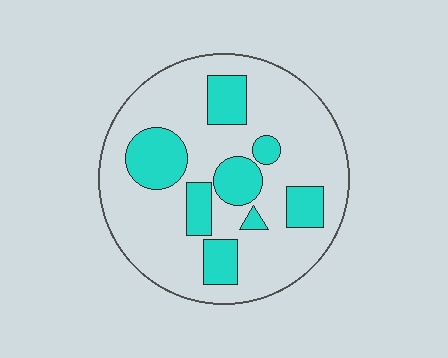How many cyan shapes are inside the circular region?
8.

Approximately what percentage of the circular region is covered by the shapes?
Approximately 25%.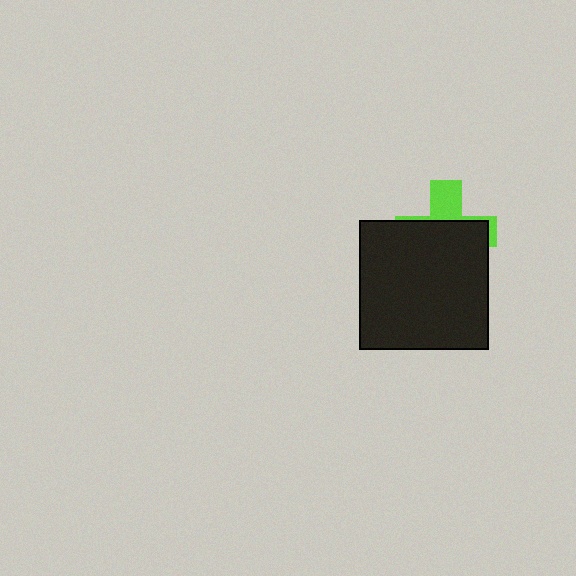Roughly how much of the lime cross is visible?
A small part of it is visible (roughly 32%).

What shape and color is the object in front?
The object in front is a black square.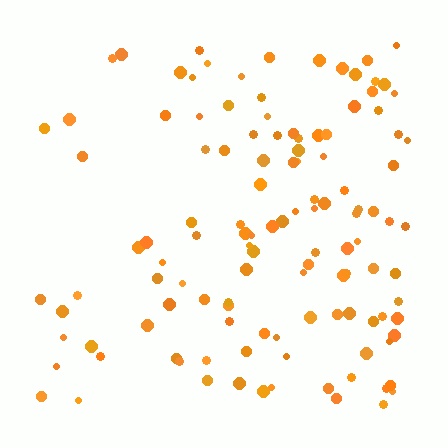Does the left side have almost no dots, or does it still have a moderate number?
Still a moderate number, just noticeably fewer than the right.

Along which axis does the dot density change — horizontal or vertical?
Horizontal.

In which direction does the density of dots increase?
From left to right, with the right side densest.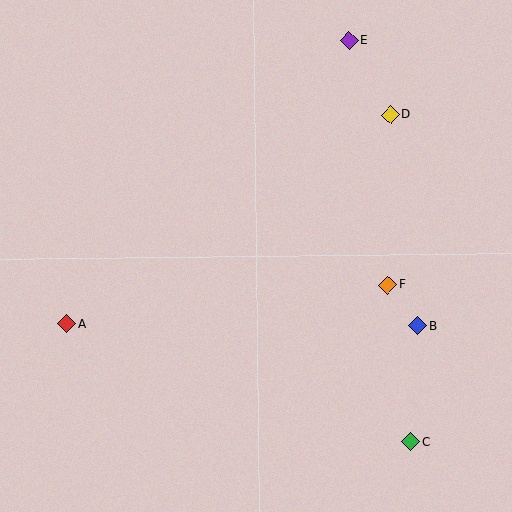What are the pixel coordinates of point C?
Point C is at (411, 442).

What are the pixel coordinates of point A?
Point A is at (67, 324).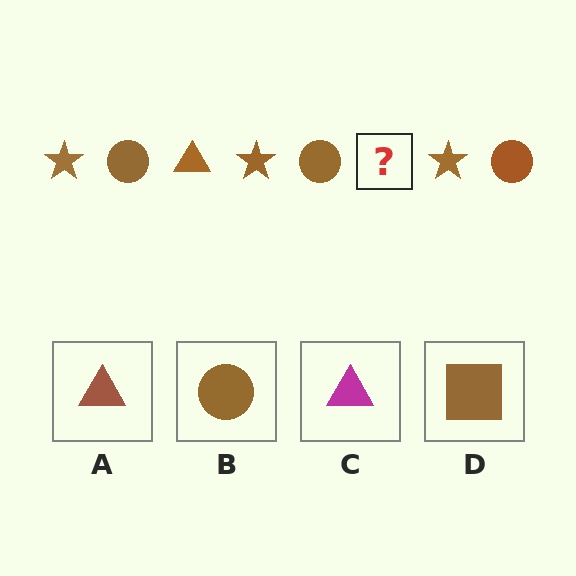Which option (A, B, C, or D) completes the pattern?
A.